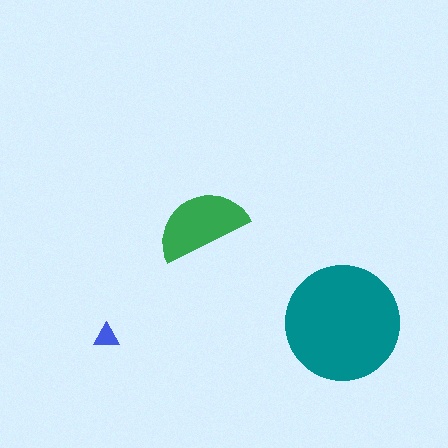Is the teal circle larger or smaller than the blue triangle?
Larger.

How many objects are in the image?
There are 3 objects in the image.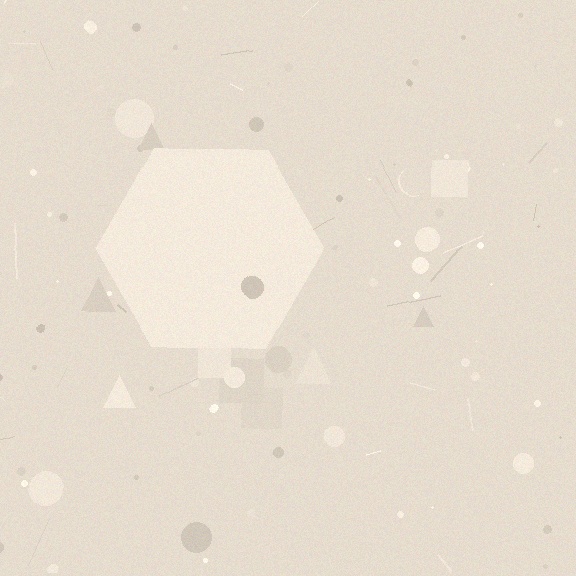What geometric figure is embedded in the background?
A hexagon is embedded in the background.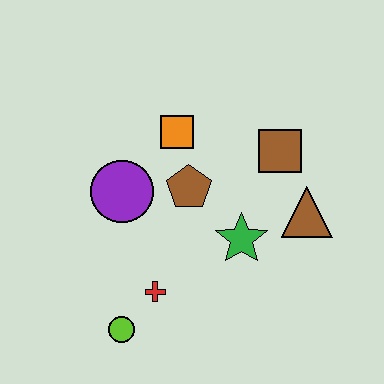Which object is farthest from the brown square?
The lime circle is farthest from the brown square.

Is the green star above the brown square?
No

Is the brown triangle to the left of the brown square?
No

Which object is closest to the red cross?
The lime circle is closest to the red cross.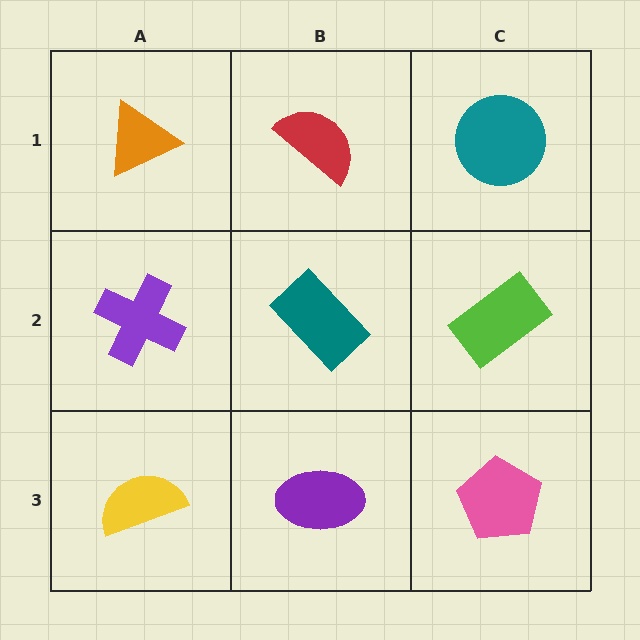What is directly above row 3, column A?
A purple cross.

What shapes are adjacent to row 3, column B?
A teal rectangle (row 2, column B), a yellow semicircle (row 3, column A), a pink pentagon (row 3, column C).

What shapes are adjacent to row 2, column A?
An orange triangle (row 1, column A), a yellow semicircle (row 3, column A), a teal rectangle (row 2, column B).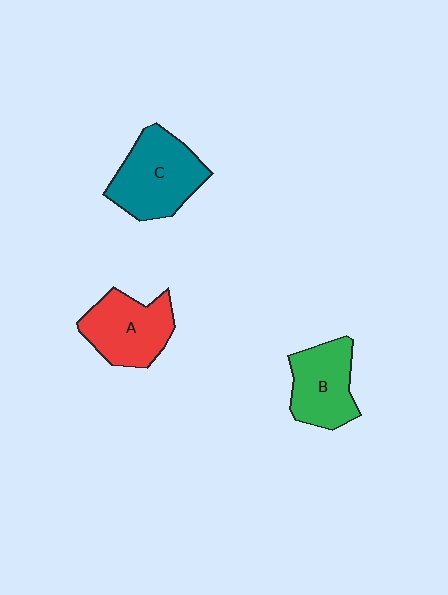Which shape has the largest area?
Shape C (teal).